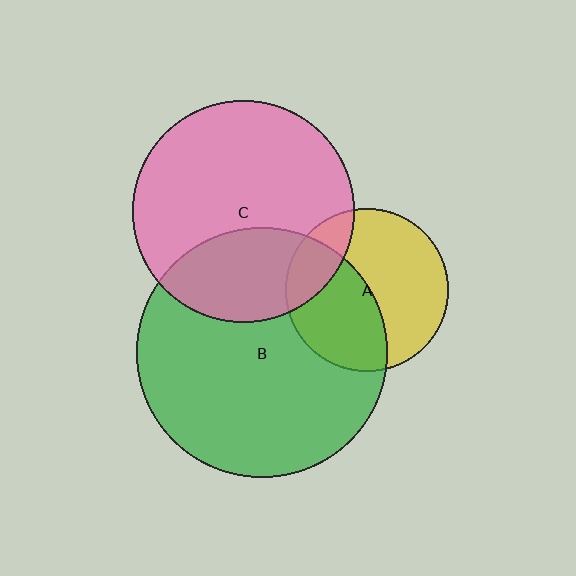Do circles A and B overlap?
Yes.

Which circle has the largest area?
Circle B (green).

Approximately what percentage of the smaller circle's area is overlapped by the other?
Approximately 45%.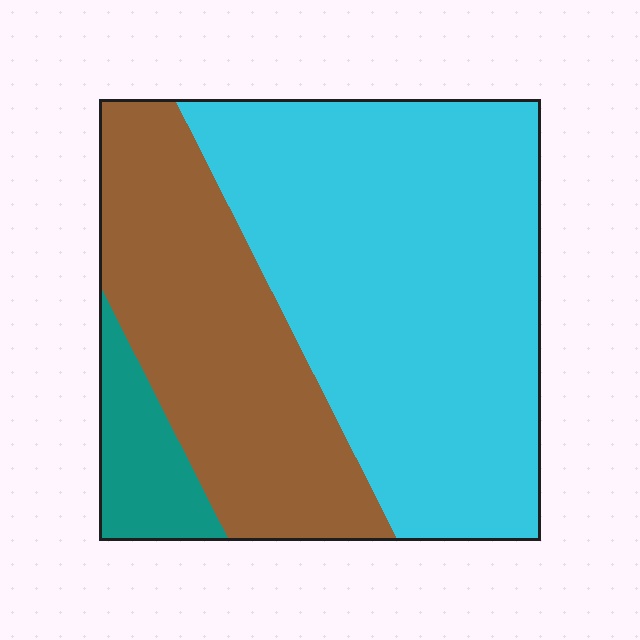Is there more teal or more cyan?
Cyan.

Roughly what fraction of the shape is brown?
Brown takes up between a quarter and a half of the shape.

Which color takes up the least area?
Teal, at roughly 10%.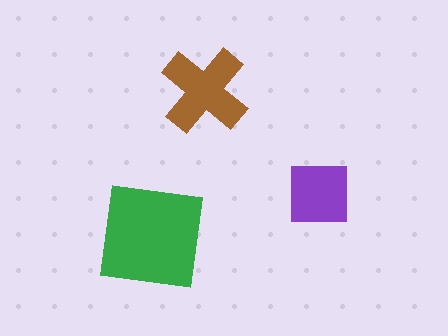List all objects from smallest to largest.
The purple square, the brown cross, the green square.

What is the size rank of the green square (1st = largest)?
1st.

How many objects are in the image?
There are 3 objects in the image.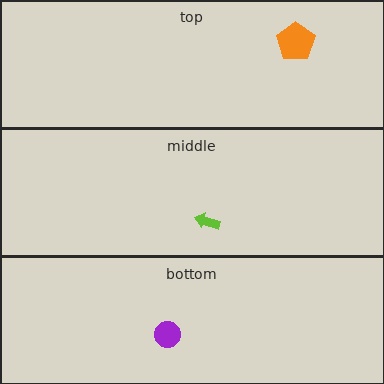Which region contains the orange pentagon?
The top region.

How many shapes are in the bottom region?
1.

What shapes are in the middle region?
The lime arrow.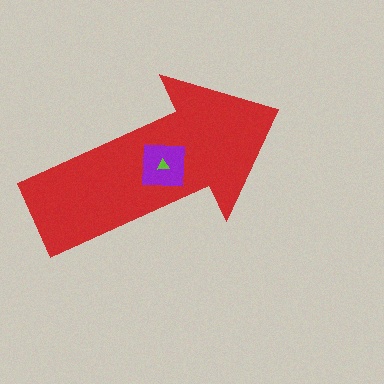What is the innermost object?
The lime triangle.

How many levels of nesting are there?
3.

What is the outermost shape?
The red arrow.